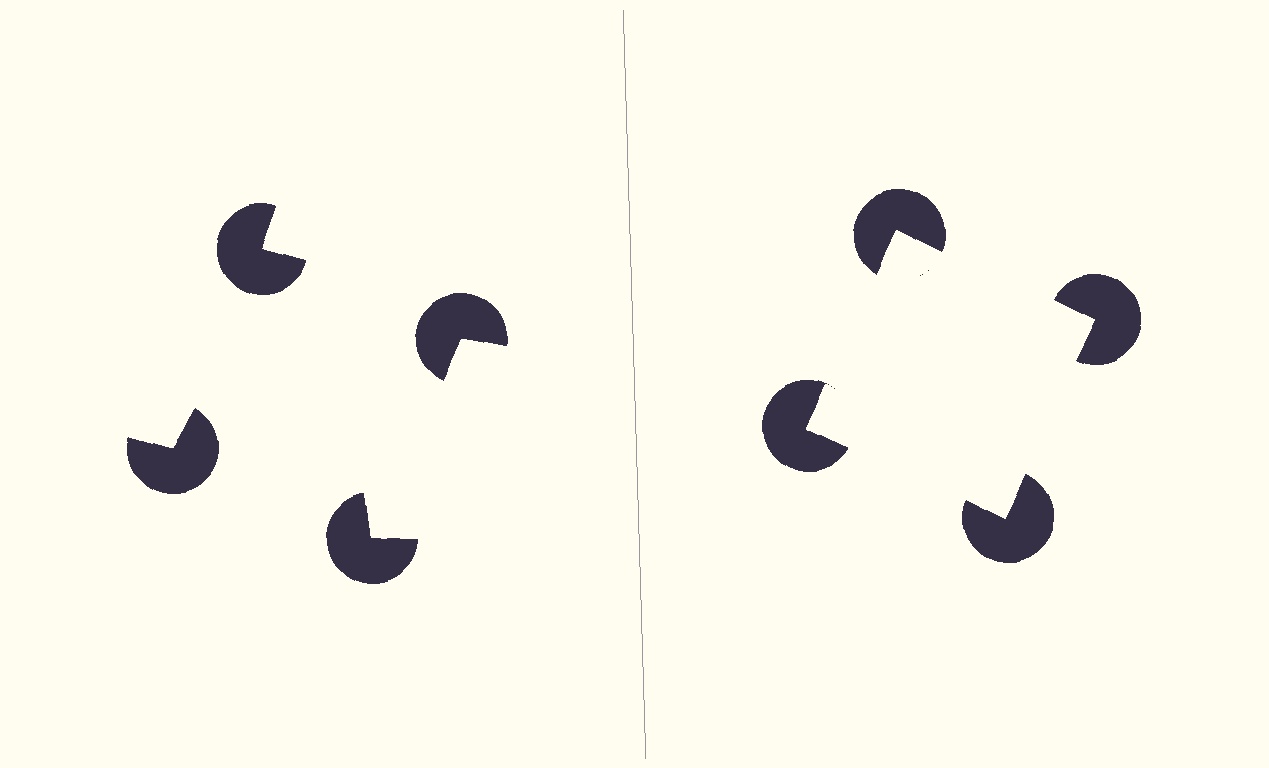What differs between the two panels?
The pac-man discs are positioned identically on both sides; only the wedge orientations differ. On the right they align to a square; on the left they are misaligned.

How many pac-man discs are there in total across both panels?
8 — 4 on each side.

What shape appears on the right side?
An illusory square.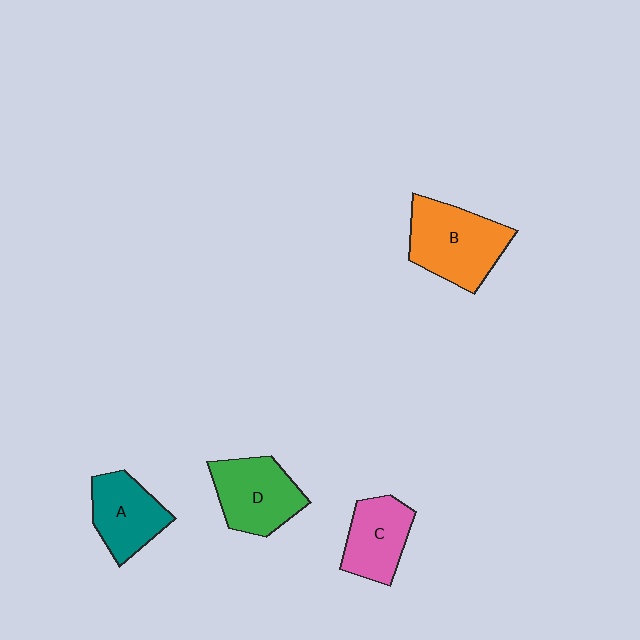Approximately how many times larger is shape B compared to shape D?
Approximately 1.2 times.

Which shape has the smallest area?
Shape C (pink).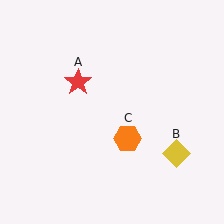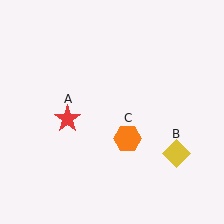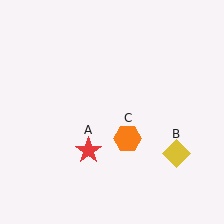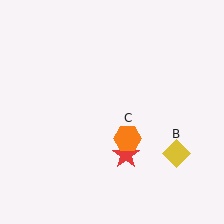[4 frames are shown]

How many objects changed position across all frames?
1 object changed position: red star (object A).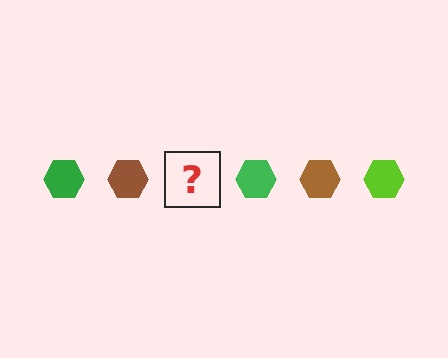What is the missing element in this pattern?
The missing element is a lime hexagon.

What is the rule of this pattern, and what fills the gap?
The rule is that the pattern cycles through green, brown, lime hexagons. The gap should be filled with a lime hexagon.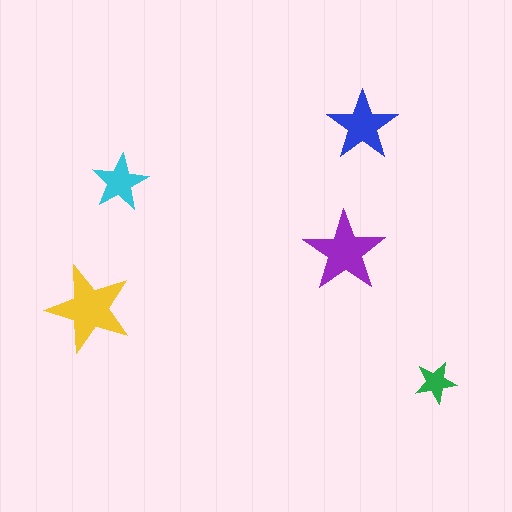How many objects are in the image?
There are 5 objects in the image.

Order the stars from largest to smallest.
the yellow one, the purple one, the blue one, the cyan one, the green one.